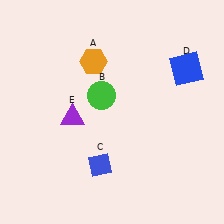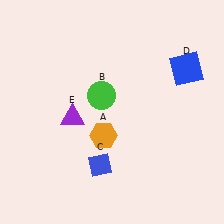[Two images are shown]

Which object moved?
The orange hexagon (A) moved down.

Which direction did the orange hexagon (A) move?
The orange hexagon (A) moved down.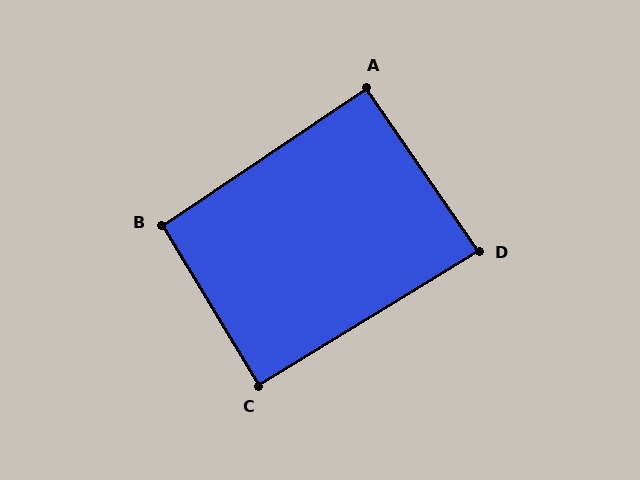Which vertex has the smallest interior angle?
D, at approximately 87 degrees.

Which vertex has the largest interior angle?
B, at approximately 93 degrees.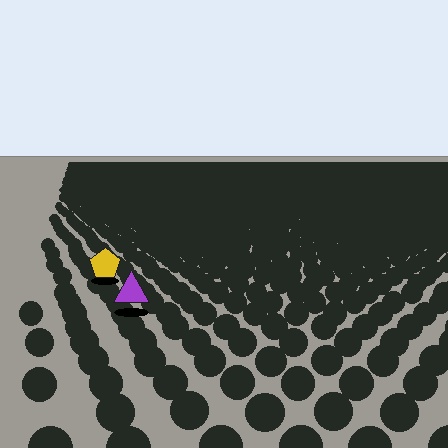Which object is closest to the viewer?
The purple triangle is closest. The texture marks near it are larger and more spread out.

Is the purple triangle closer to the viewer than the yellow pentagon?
Yes. The purple triangle is closer — you can tell from the texture gradient: the ground texture is coarser near it.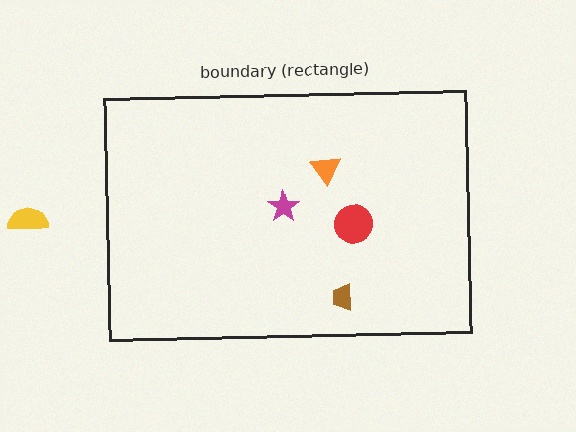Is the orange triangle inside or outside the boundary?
Inside.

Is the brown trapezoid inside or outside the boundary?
Inside.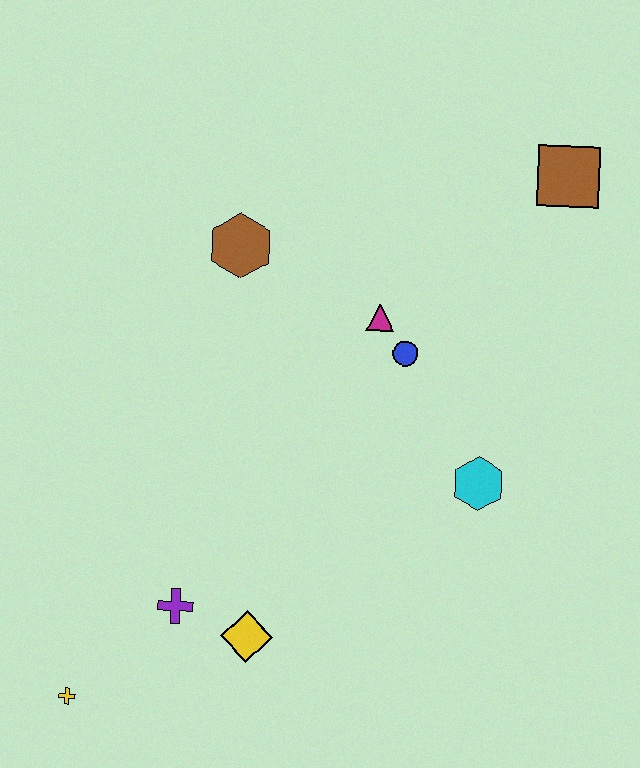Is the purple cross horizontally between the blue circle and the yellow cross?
Yes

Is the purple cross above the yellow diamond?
Yes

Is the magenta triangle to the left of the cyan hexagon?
Yes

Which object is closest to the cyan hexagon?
The blue circle is closest to the cyan hexagon.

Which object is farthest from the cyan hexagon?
The yellow cross is farthest from the cyan hexagon.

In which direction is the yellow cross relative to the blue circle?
The yellow cross is below the blue circle.